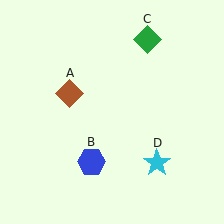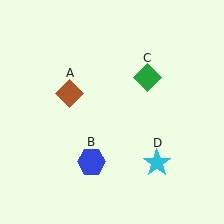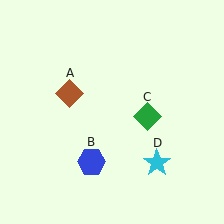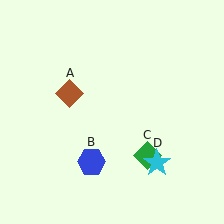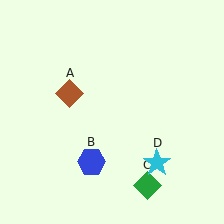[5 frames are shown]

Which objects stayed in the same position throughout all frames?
Brown diamond (object A) and blue hexagon (object B) and cyan star (object D) remained stationary.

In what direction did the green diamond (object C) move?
The green diamond (object C) moved down.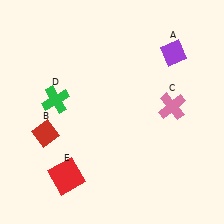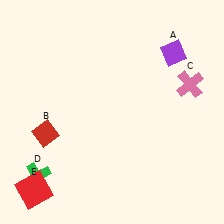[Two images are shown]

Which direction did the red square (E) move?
The red square (E) moved left.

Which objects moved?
The objects that moved are: the pink cross (C), the green cross (D), the red square (E).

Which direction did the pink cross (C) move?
The pink cross (C) moved up.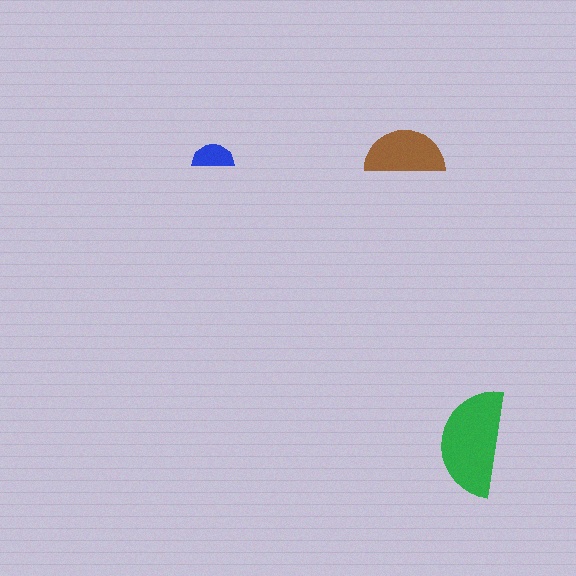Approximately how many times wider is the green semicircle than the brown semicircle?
About 1.5 times wider.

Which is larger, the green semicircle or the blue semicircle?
The green one.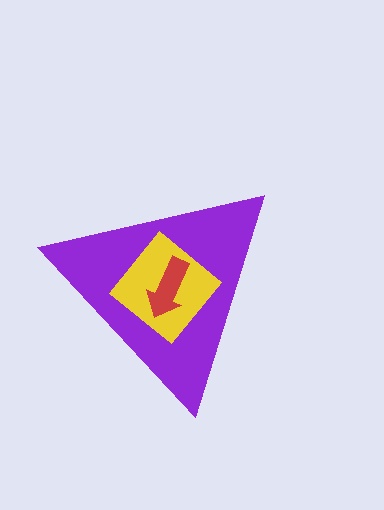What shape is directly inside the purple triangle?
The yellow diamond.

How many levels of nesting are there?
3.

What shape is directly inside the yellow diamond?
The red arrow.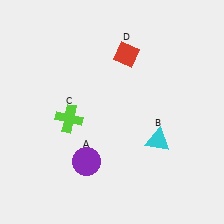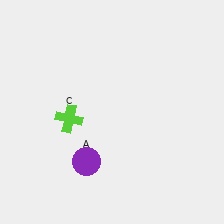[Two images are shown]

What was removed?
The cyan triangle (B), the red diamond (D) were removed in Image 2.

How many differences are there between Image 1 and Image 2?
There are 2 differences between the two images.